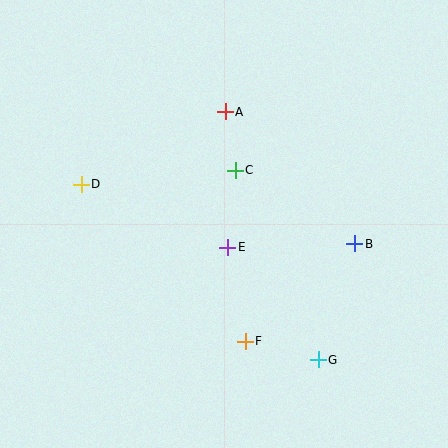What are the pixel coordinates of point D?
Point D is at (81, 184).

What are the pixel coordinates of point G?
Point G is at (318, 360).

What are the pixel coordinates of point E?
Point E is at (228, 247).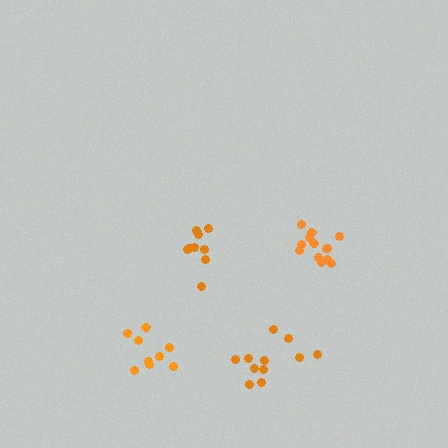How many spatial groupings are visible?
There are 4 spatial groupings.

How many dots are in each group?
Group 1: 9 dots, Group 2: 11 dots, Group 3: 13 dots, Group 4: 9 dots (42 total).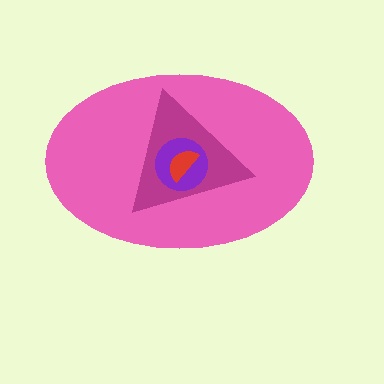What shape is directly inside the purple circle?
The red semicircle.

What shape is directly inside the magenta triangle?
The purple circle.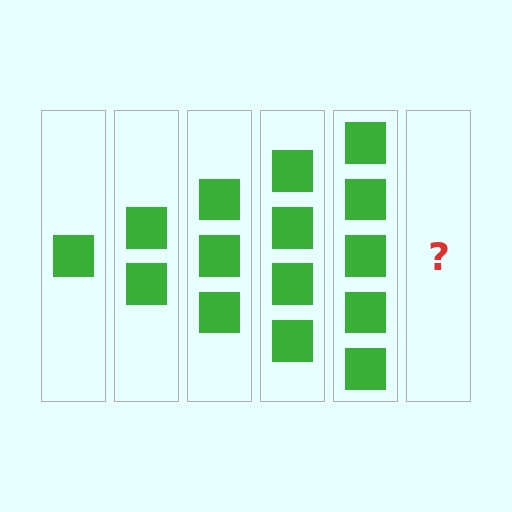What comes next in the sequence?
The next element should be 6 squares.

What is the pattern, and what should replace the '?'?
The pattern is that each step adds one more square. The '?' should be 6 squares.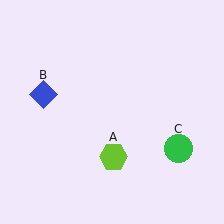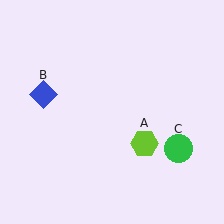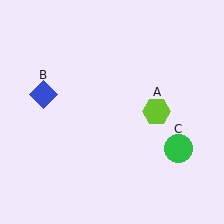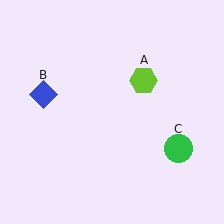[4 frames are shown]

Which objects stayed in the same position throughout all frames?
Blue diamond (object B) and green circle (object C) remained stationary.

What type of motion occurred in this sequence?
The lime hexagon (object A) rotated counterclockwise around the center of the scene.